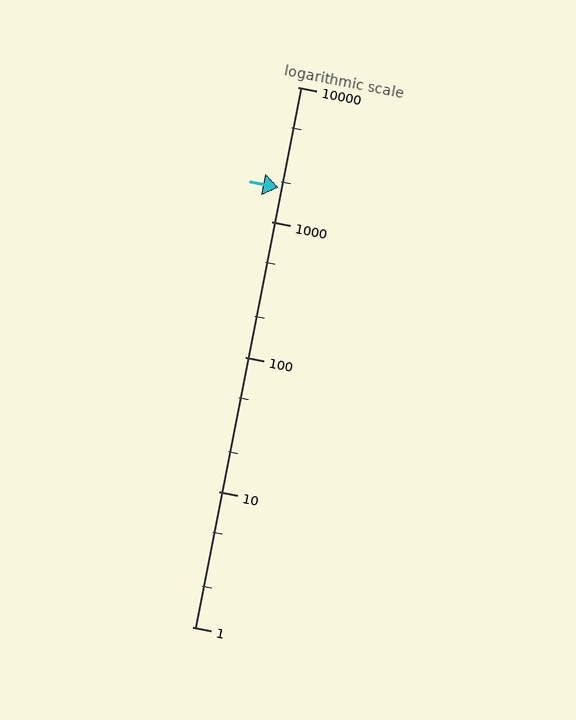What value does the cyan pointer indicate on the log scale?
The pointer indicates approximately 1800.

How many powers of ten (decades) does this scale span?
The scale spans 4 decades, from 1 to 10000.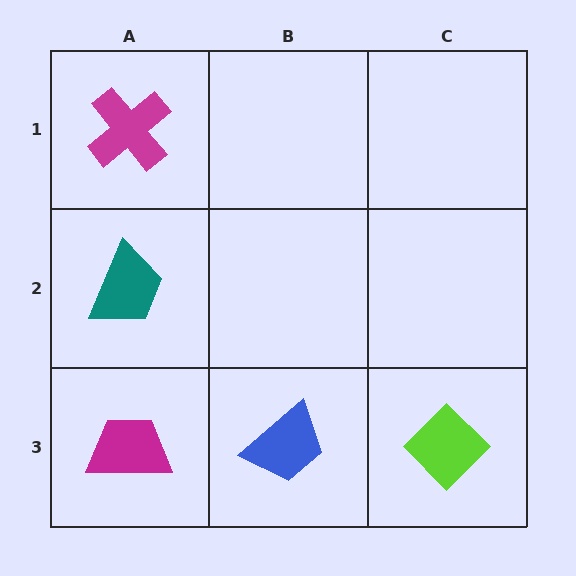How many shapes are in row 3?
3 shapes.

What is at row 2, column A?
A teal trapezoid.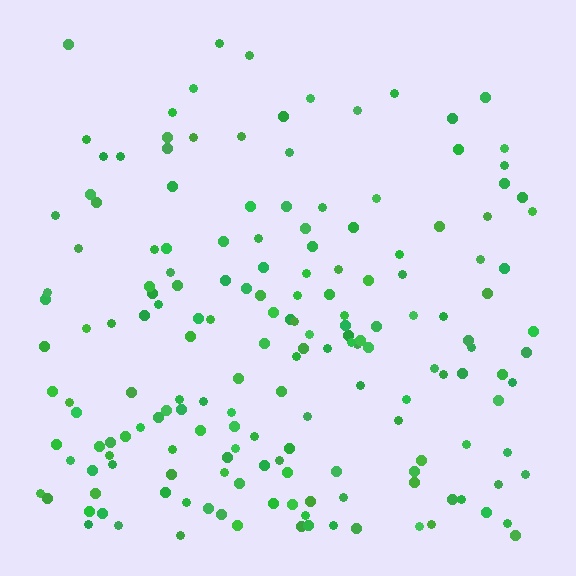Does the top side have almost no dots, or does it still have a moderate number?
Still a moderate number, just noticeably fewer than the bottom.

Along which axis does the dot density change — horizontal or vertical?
Vertical.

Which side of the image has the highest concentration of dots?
The bottom.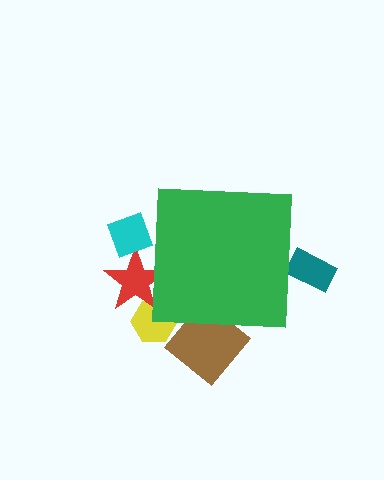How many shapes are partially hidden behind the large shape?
5 shapes are partially hidden.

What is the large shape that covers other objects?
A green square.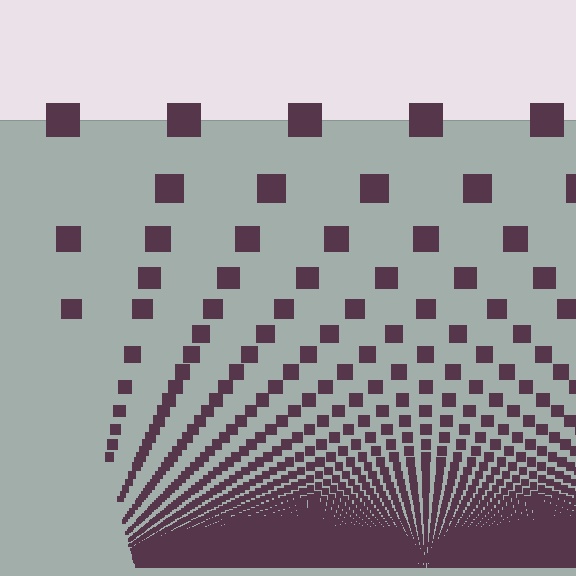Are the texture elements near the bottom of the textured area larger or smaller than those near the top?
Smaller. The gradient is inverted — elements near the bottom are smaller and denser.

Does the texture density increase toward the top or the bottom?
Density increases toward the bottom.